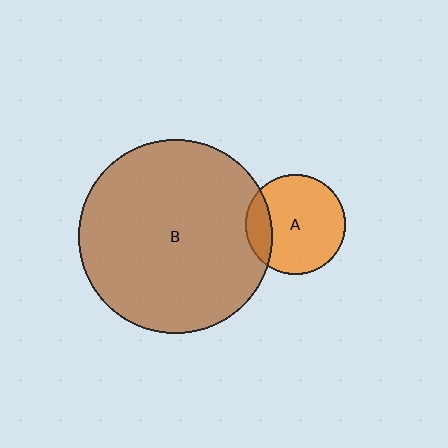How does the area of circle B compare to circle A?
Approximately 3.8 times.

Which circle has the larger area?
Circle B (brown).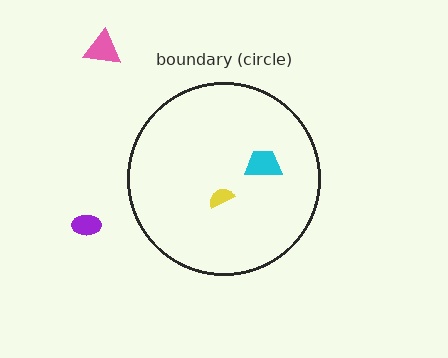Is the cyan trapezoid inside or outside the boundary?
Inside.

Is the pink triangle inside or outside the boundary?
Outside.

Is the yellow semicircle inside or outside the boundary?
Inside.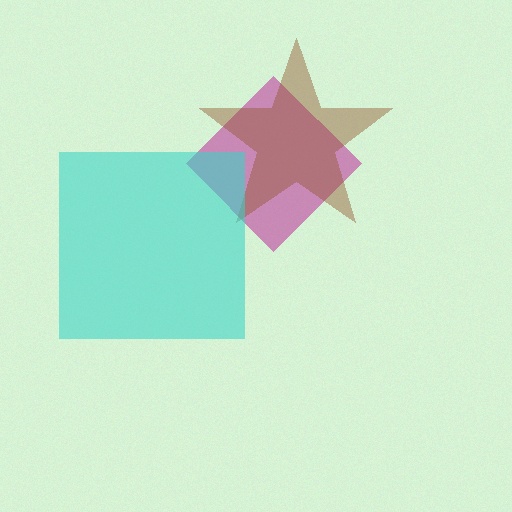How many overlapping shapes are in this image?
There are 3 overlapping shapes in the image.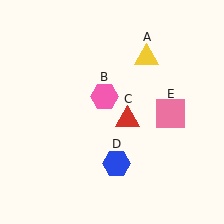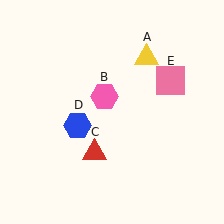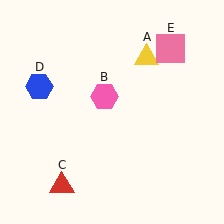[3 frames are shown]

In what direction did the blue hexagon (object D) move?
The blue hexagon (object D) moved up and to the left.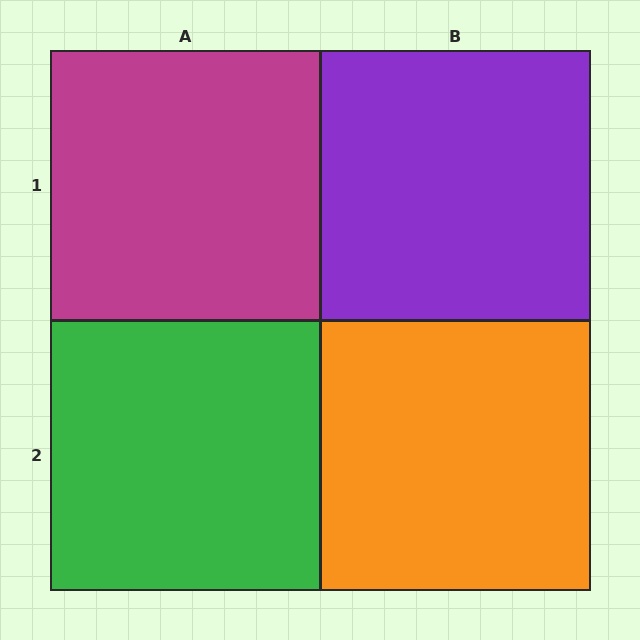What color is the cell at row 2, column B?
Orange.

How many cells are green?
1 cell is green.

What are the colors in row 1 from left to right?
Magenta, purple.